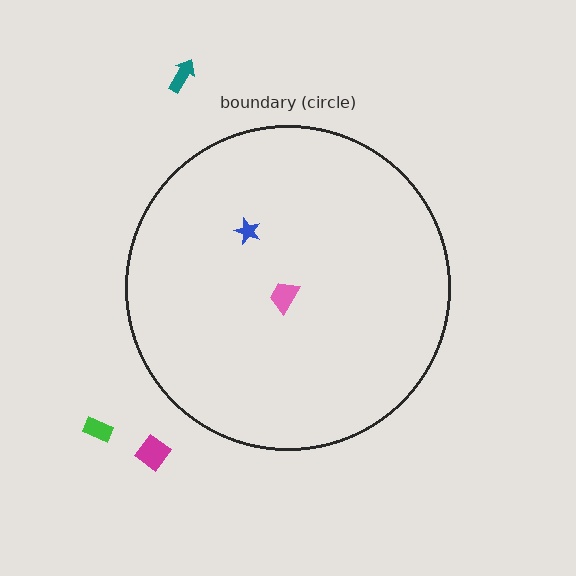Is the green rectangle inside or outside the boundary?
Outside.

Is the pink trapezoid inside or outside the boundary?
Inside.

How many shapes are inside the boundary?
2 inside, 3 outside.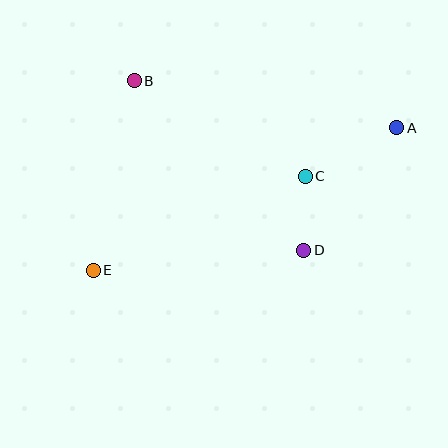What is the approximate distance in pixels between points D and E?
The distance between D and E is approximately 211 pixels.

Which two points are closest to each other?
Points C and D are closest to each other.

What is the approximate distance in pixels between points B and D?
The distance between B and D is approximately 240 pixels.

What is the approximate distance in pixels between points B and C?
The distance between B and C is approximately 196 pixels.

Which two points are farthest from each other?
Points A and E are farthest from each other.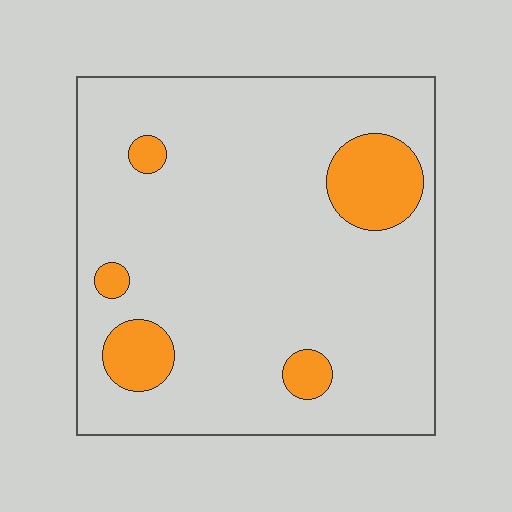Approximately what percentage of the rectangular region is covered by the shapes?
Approximately 10%.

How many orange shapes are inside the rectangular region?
5.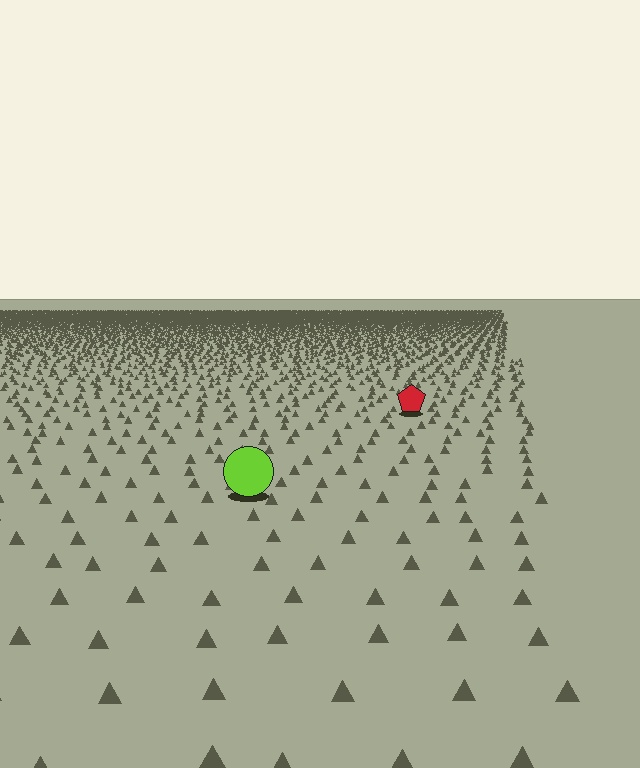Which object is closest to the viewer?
The lime circle is closest. The texture marks near it are larger and more spread out.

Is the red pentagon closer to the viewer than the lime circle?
No. The lime circle is closer — you can tell from the texture gradient: the ground texture is coarser near it.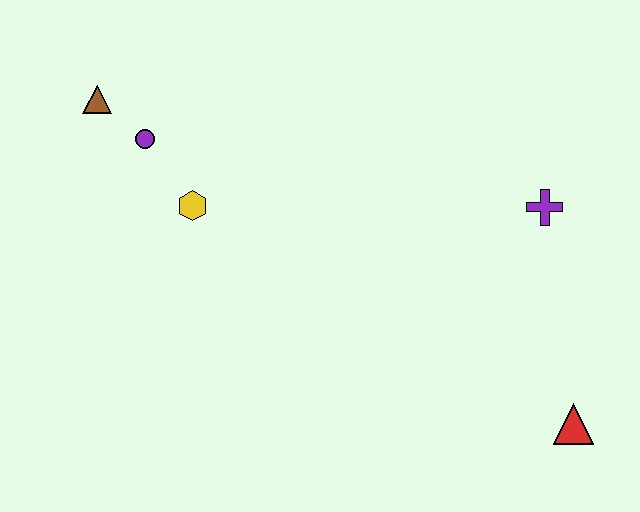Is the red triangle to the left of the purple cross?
No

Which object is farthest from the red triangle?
The brown triangle is farthest from the red triangle.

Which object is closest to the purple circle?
The brown triangle is closest to the purple circle.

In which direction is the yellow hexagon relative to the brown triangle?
The yellow hexagon is below the brown triangle.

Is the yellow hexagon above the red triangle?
Yes